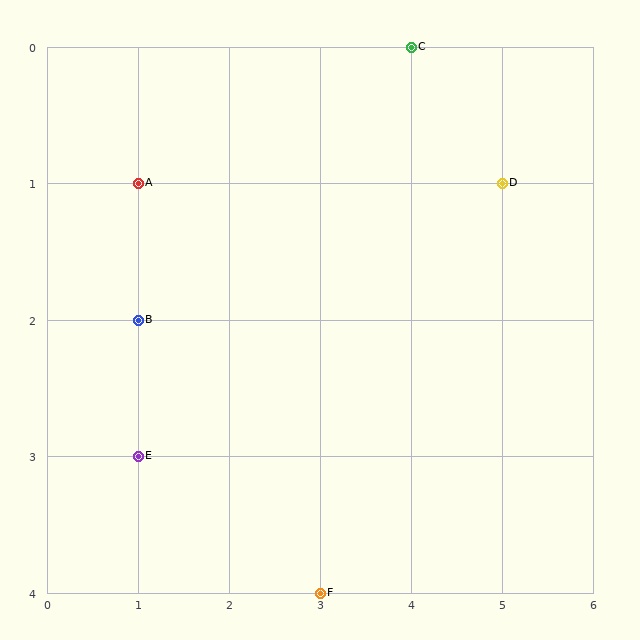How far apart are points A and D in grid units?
Points A and D are 4 columns apart.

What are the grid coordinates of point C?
Point C is at grid coordinates (4, 0).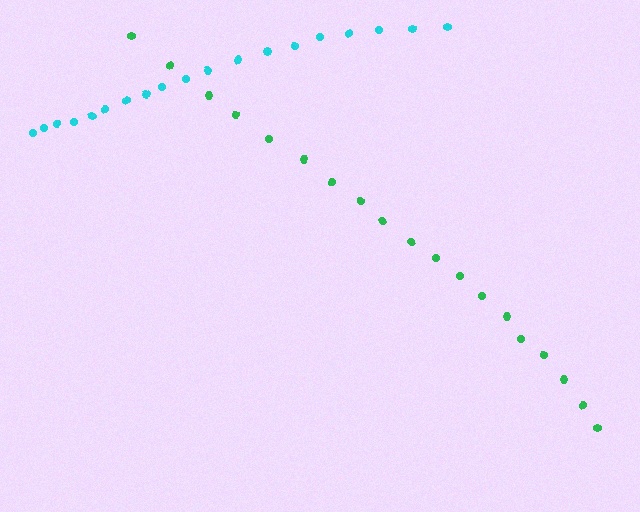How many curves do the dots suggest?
There are 2 distinct paths.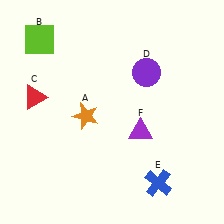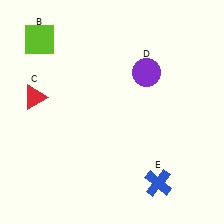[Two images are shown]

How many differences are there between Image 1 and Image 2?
There are 2 differences between the two images.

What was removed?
The purple triangle (F), the orange star (A) were removed in Image 2.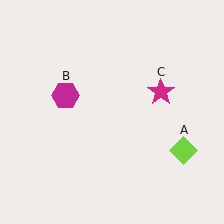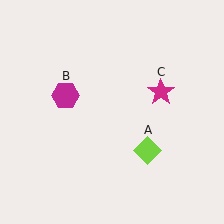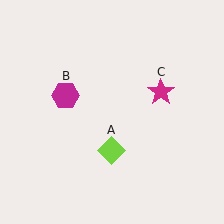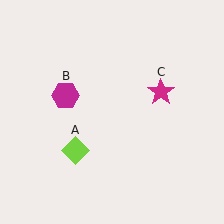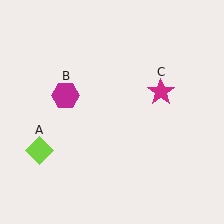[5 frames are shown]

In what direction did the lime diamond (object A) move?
The lime diamond (object A) moved left.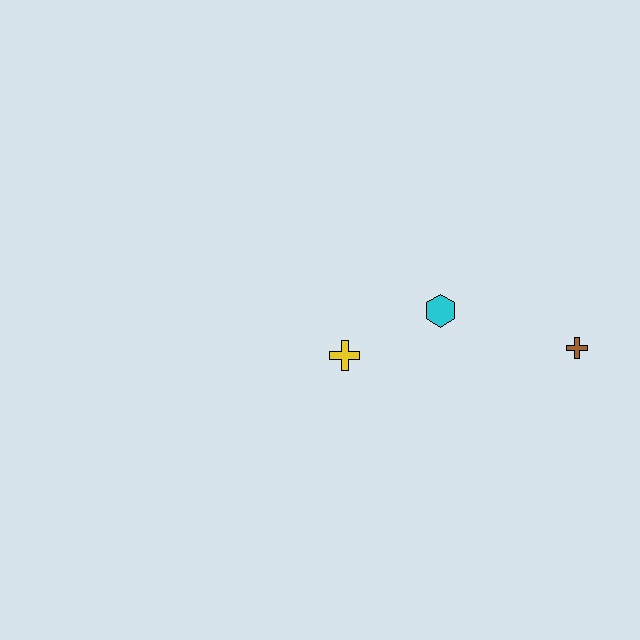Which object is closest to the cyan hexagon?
The yellow cross is closest to the cyan hexagon.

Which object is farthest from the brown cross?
The yellow cross is farthest from the brown cross.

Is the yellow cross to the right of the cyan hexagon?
No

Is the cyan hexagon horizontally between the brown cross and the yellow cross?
Yes